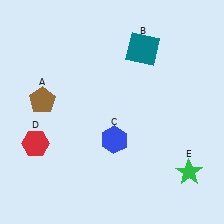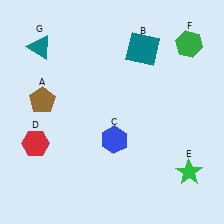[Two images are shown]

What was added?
A green hexagon (F), a teal triangle (G) were added in Image 2.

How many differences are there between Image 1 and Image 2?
There are 2 differences between the two images.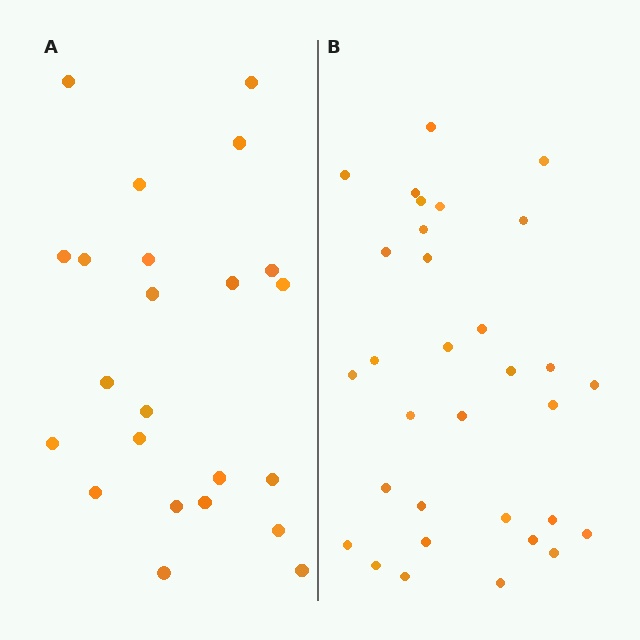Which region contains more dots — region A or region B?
Region B (the right region) has more dots.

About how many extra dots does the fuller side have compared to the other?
Region B has roughly 8 or so more dots than region A.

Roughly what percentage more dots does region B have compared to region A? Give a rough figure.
About 40% more.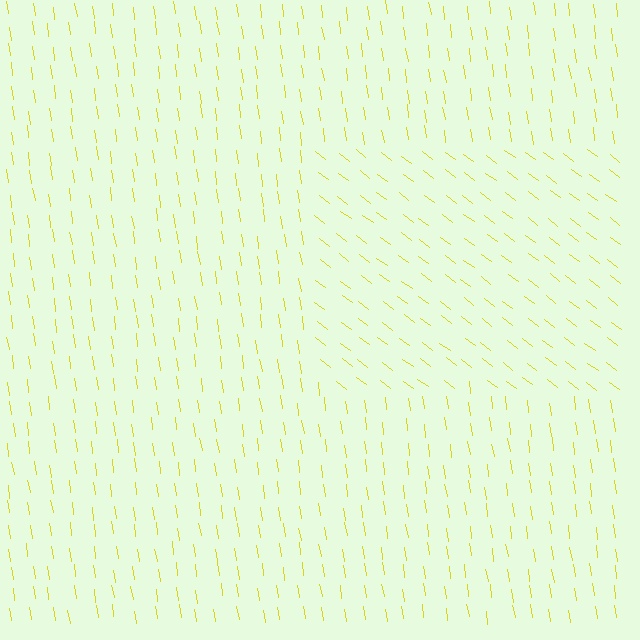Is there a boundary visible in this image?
Yes, there is a texture boundary formed by a change in line orientation.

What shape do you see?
I see a rectangle.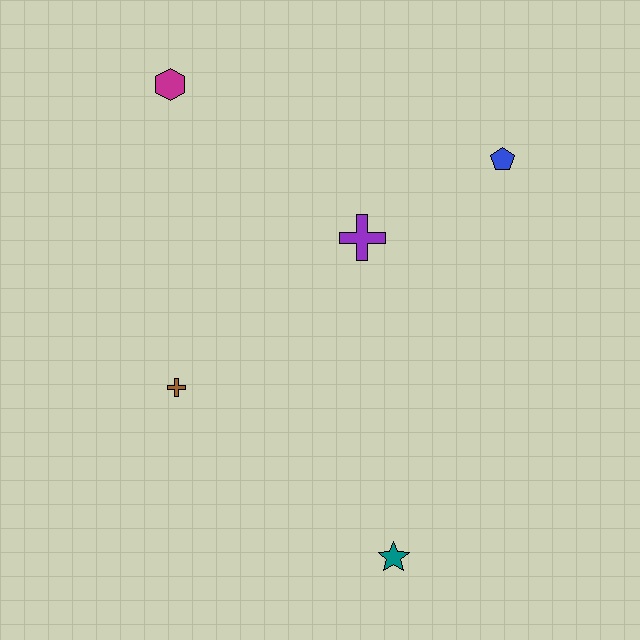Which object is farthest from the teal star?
The magenta hexagon is farthest from the teal star.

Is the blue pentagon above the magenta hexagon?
No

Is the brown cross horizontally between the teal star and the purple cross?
No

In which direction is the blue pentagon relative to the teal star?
The blue pentagon is above the teal star.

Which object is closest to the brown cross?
The purple cross is closest to the brown cross.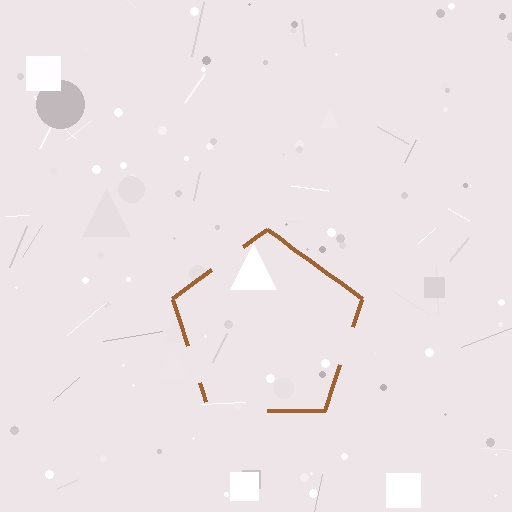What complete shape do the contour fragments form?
The contour fragments form a pentagon.